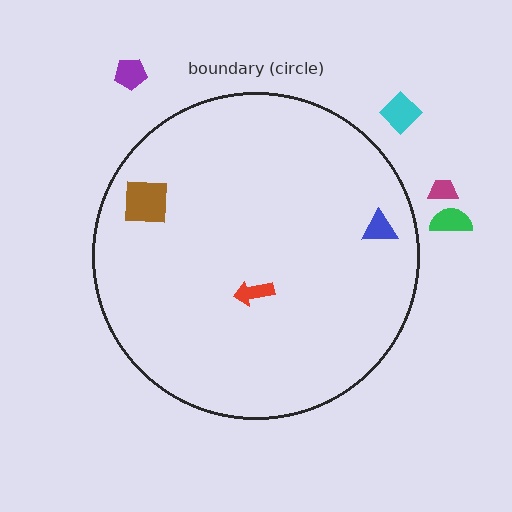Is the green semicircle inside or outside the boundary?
Outside.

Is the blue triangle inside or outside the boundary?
Inside.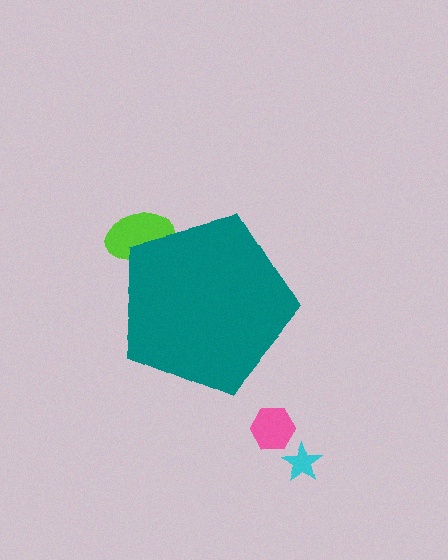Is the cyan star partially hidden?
No, the cyan star is fully visible.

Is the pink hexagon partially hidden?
No, the pink hexagon is fully visible.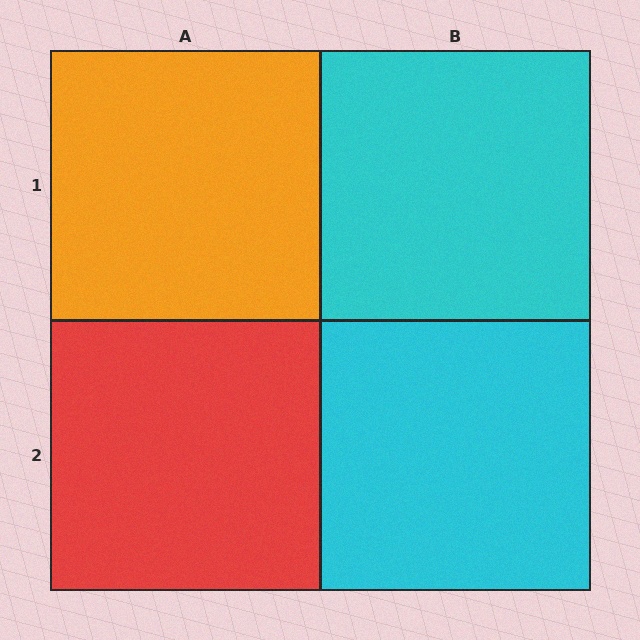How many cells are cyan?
2 cells are cyan.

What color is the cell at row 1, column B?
Cyan.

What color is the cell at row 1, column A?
Orange.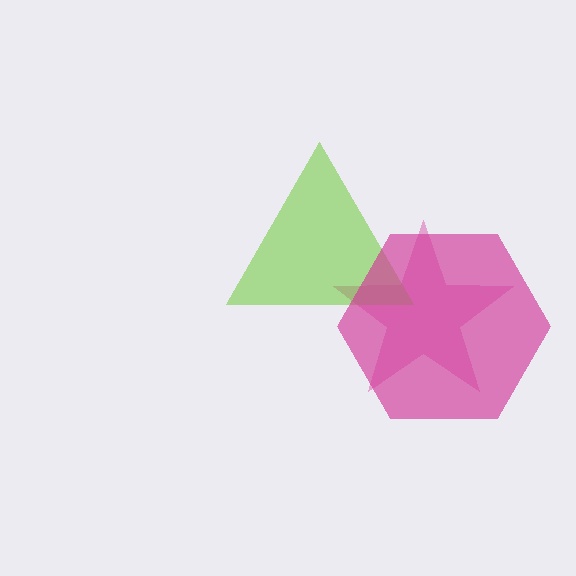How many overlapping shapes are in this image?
There are 3 overlapping shapes in the image.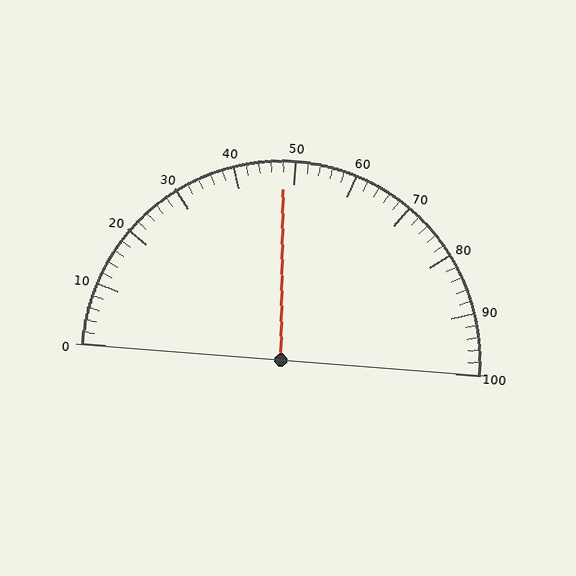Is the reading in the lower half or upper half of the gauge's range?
The reading is in the lower half of the range (0 to 100).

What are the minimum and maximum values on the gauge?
The gauge ranges from 0 to 100.